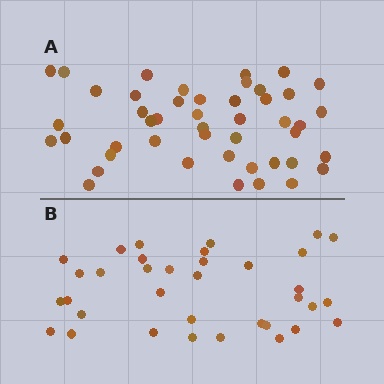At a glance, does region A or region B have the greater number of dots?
Region A (the top region) has more dots.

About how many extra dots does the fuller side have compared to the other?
Region A has roughly 12 or so more dots than region B.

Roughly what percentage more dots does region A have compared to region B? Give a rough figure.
About 30% more.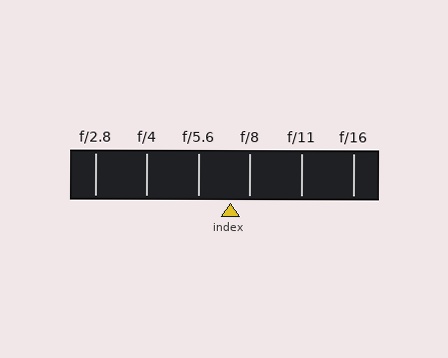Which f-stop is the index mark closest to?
The index mark is closest to f/8.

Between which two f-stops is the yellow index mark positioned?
The index mark is between f/5.6 and f/8.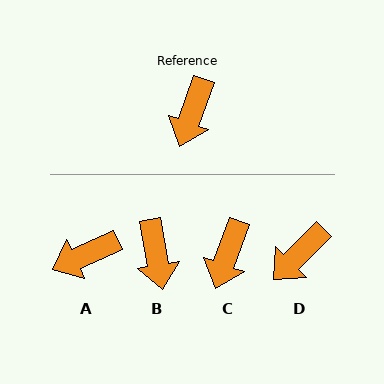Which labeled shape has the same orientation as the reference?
C.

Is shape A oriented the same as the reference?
No, it is off by about 46 degrees.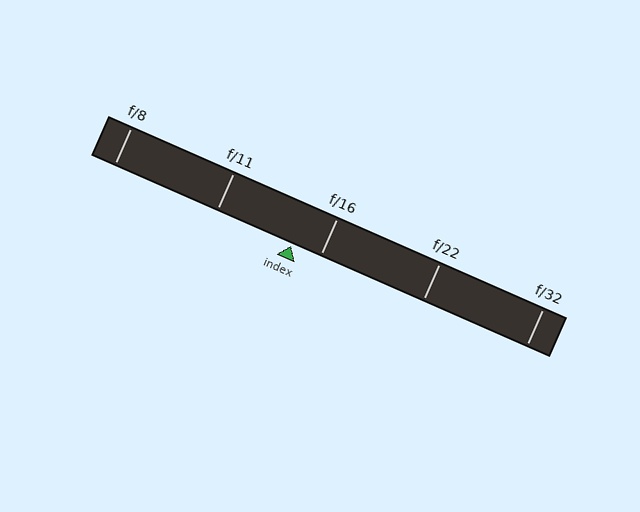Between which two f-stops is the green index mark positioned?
The index mark is between f/11 and f/16.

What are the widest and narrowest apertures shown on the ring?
The widest aperture shown is f/8 and the narrowest is f/32.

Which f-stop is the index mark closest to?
The index mark is closest to f/16.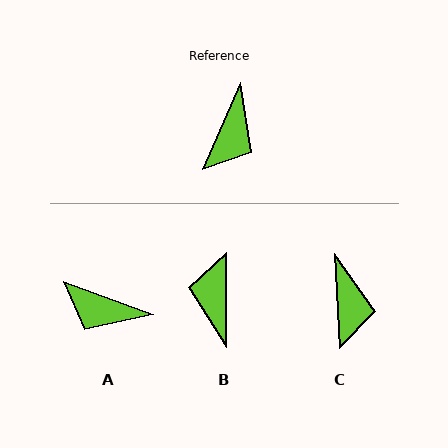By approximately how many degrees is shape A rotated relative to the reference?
Approximately 86 degrees clockwise.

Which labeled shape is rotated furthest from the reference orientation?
B, about 157 degrees away.